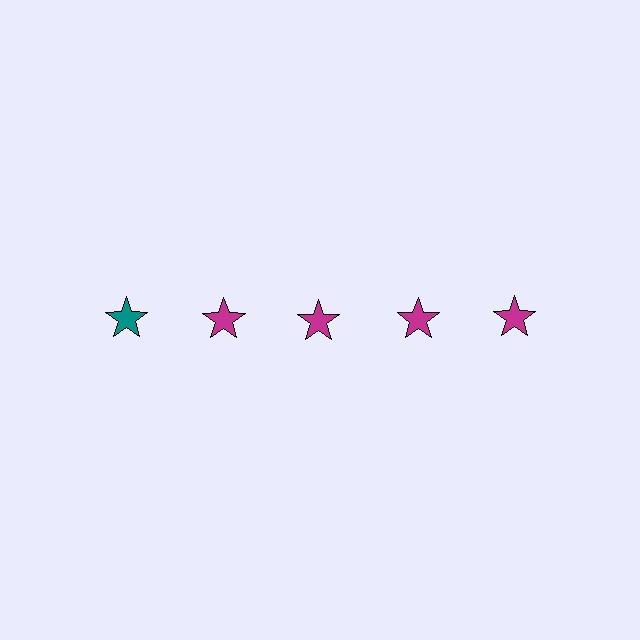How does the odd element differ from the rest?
It has a different color: teal instead of magenta.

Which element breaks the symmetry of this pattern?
The teal star in the top row, leftmost column breaks the symmetry. All other shapes are magenta stars.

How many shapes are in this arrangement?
There are 5 shapes arranged in a grid pattern.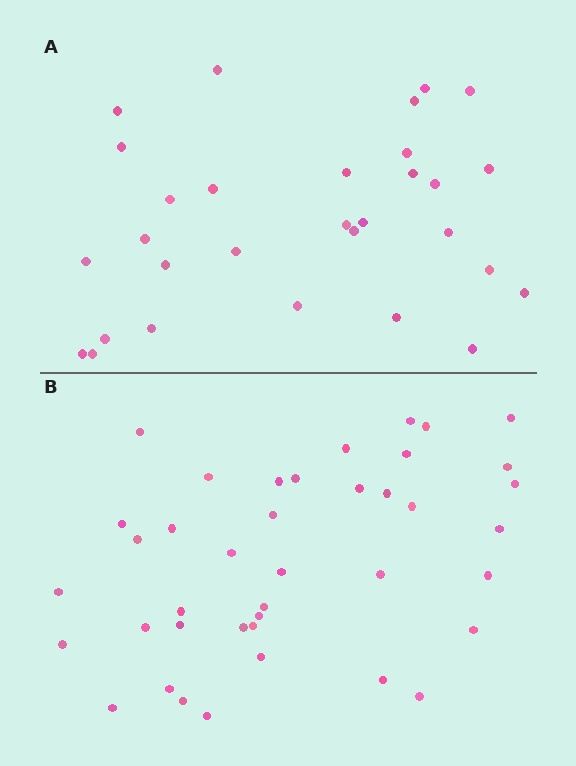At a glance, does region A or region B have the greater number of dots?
Region B (the bottom region) has more dots.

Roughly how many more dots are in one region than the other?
Region B has roughly 10 or so more dots than region A.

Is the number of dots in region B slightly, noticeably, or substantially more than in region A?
Region B has noticeably more, but not dramatically so. The ratio is roughly 1.3 to 1.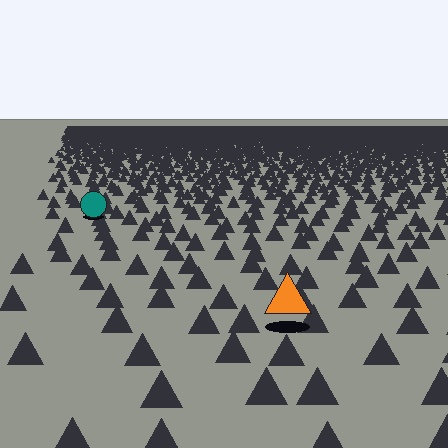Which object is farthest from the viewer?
The teal circle is farthest from the viewer. It appears smaller and the ground texture around it is denser.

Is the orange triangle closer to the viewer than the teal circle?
Yes. The orange triangle is closer — you can tell from the texture gradient: the ground texture is coarser near it.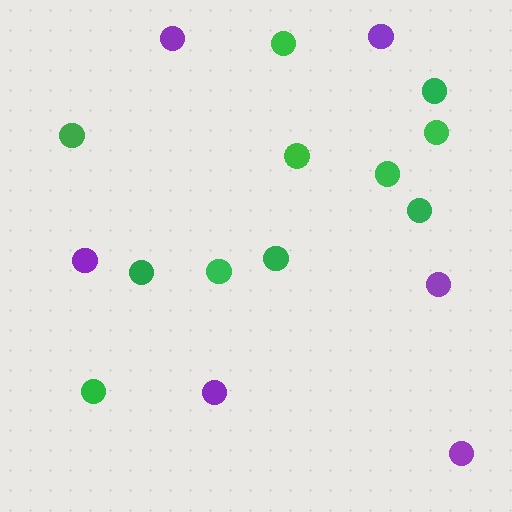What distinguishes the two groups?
There are 2 groups: one group of purple circles (6) and one group of green circles (11).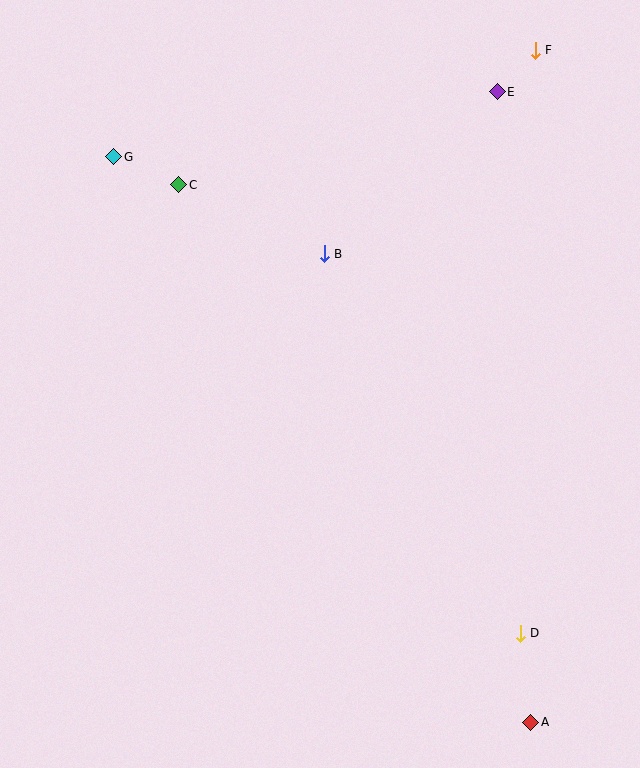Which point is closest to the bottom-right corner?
Point A is closest to the bottom-right corner.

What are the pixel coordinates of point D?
Point D is at (520, 633).